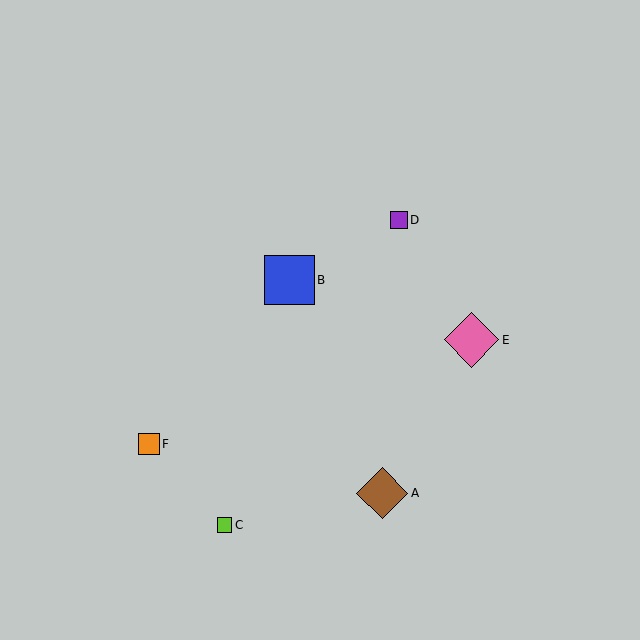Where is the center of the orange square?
The center of the orange square is at (149, 444).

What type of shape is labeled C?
Shape C is a lime square.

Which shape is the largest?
The pink diamond (labeled E) is the largest.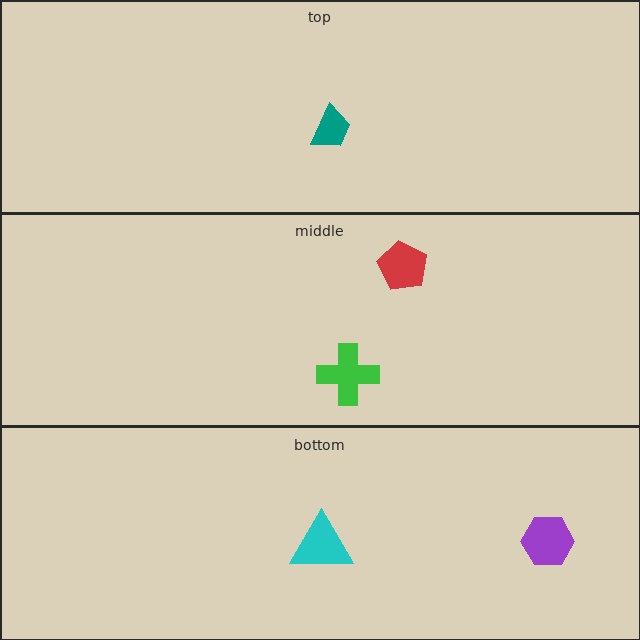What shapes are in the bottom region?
The purple hexagon, the cyan triangle.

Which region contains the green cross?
The middle region.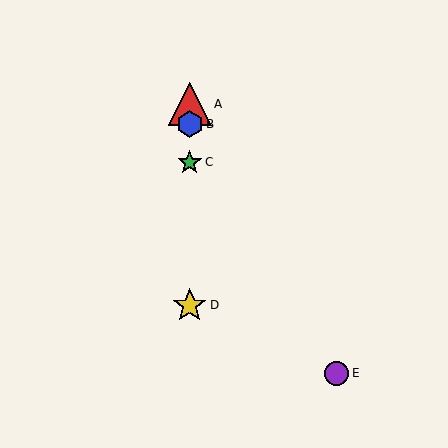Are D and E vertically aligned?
No, D is at x≈190 and E is at x≈337.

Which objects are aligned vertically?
Objects A, B, C, D are aligned vertically.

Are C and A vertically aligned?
Yes, both are at x≈190.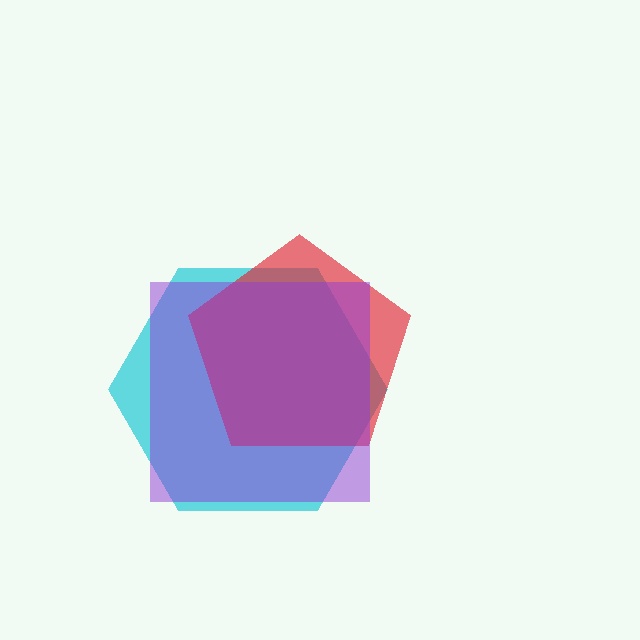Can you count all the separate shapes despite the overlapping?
Yes, there are 3 separate shapes.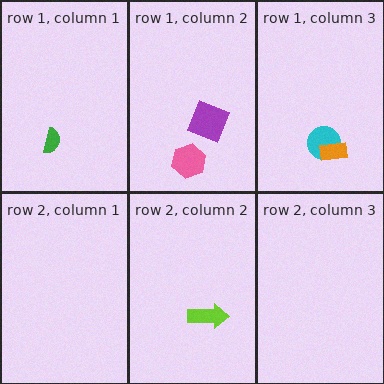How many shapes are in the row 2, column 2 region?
1.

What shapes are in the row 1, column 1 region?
The green semicircle.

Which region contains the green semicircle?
The row 1, column 1 region.